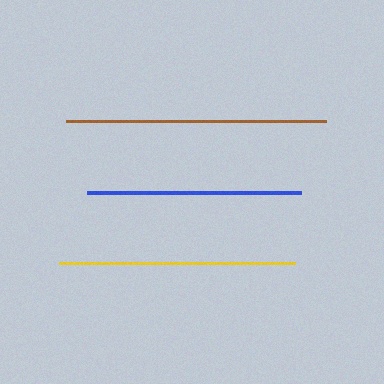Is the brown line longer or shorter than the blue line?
The brown line is longer than the blue line.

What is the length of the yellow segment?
The yellow segment is approximately 237 pixels long.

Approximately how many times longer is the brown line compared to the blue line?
The brown line is approximately 1.2 times the length of the blue line.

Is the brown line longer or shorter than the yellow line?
The brown line is longer than the yellow line.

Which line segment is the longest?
The brown line is the longest at approximately 260 pixels.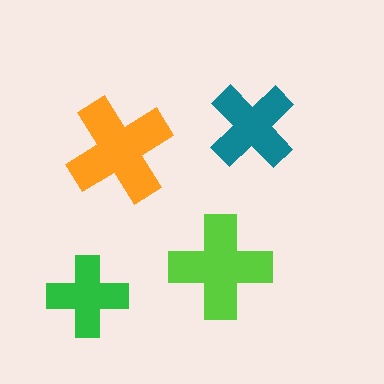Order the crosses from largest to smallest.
the orange one, the lime one, the teal one, the green one.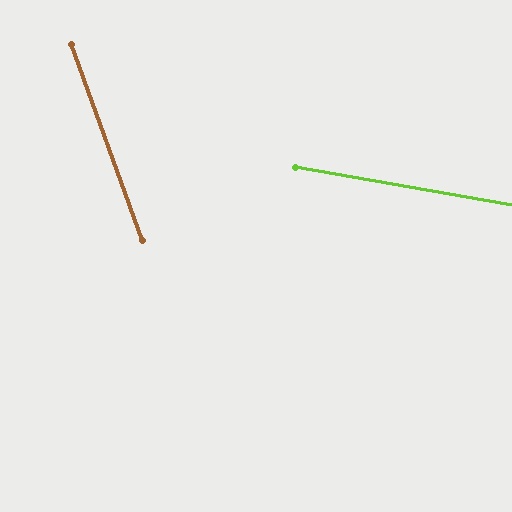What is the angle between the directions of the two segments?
Approximately 60 degrees.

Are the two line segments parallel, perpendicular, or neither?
Neither parallel nor perpendicular — they differ by about 60°.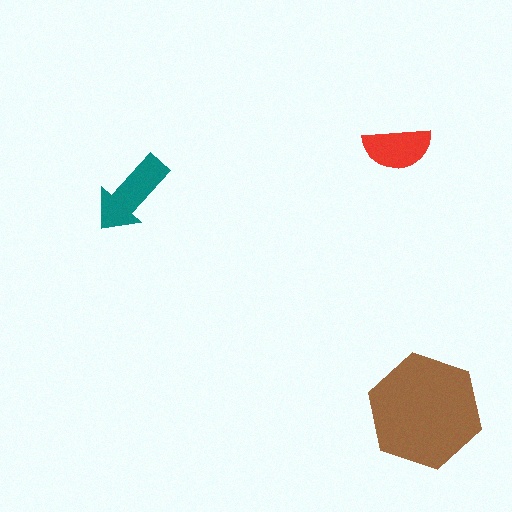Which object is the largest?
The brown hexagon.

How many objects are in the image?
There are 3 objects in the image.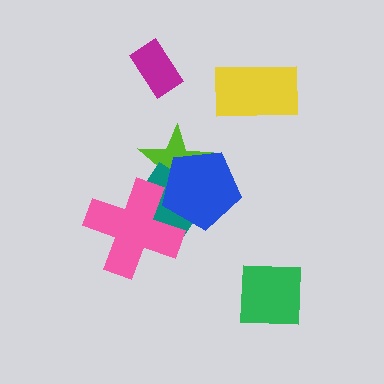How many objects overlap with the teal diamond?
3 objects overlap with the teal diamond.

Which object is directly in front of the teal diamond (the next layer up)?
The blue pentagon is directly in front of the teal diamond.